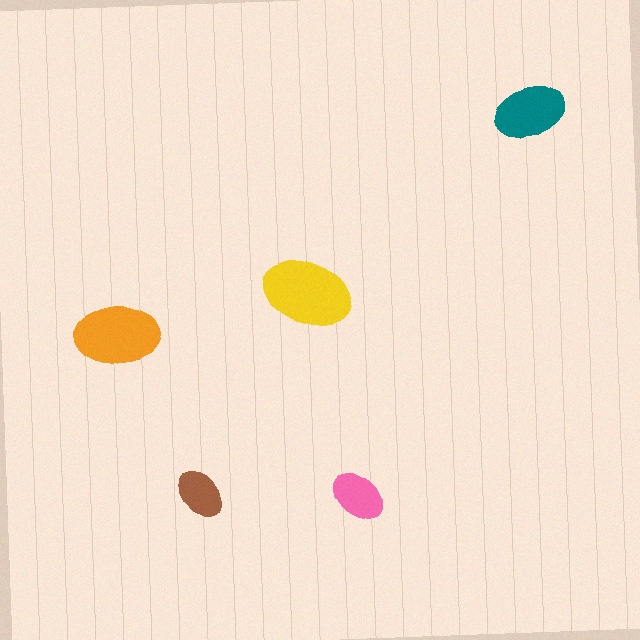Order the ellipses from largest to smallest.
the yellow one, the orange one, the teal one, the pink one, the brown one.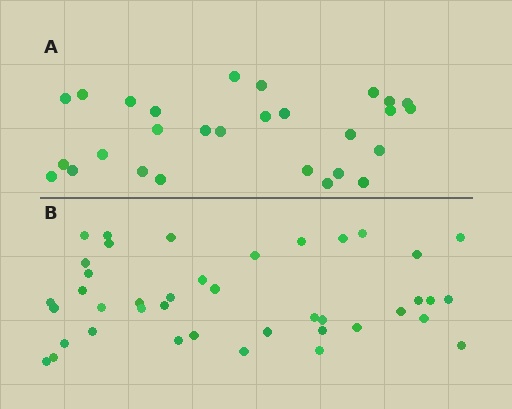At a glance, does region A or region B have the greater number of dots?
Region B (the bottom region) has more dots.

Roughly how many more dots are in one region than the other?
Region B has approximately 15 more dots than region A.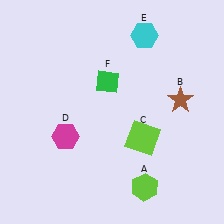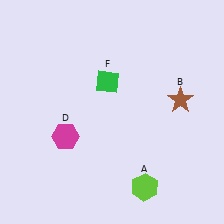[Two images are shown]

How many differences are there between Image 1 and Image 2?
There are 2 differences between the two images.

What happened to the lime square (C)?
The lime square (C) was removed in Image 2. It was in the bottom-right area of Image 1.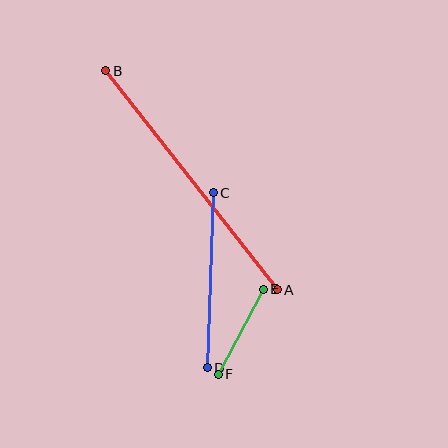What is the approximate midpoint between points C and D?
The midpoint is at approximately (210, 280) pixels.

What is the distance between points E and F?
The distance is approximately 96 pixels.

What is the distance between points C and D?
The distance is approximately 175 pixels.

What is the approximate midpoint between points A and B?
The midpoint is at approximately (192, 180) pixels.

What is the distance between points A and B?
The distance is approximately 278 pixels.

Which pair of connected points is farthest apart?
Points A and B are farthest apart.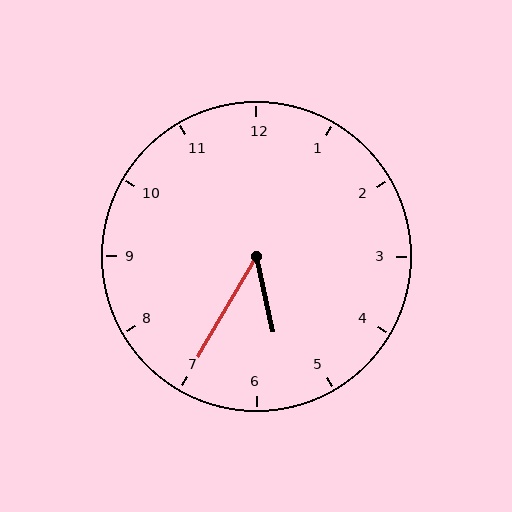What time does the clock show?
5:35.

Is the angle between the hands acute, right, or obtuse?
It is acute.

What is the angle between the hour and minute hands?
Approximately 42 degrees.